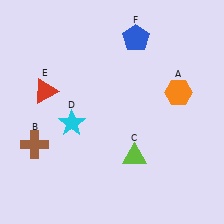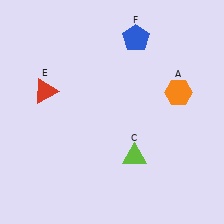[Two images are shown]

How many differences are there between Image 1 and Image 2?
There are 2 differences between the two images.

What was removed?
The brown cross (B), the cyan star (D) were removed in Image 2.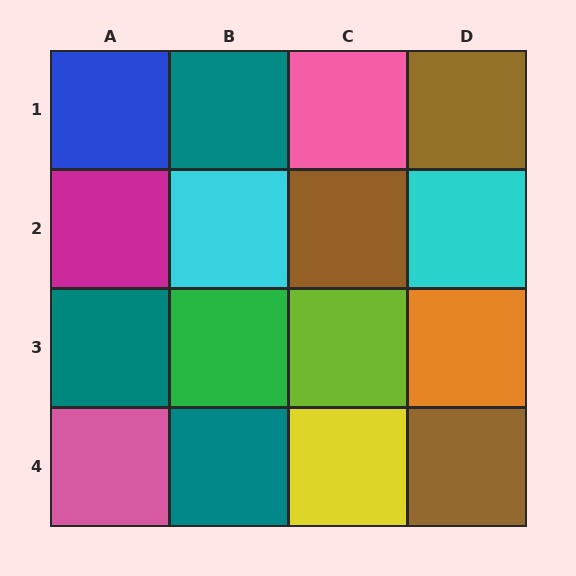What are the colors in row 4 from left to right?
Pink, teal, yellow, brown.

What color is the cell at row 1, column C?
Pink.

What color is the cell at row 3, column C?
Lime.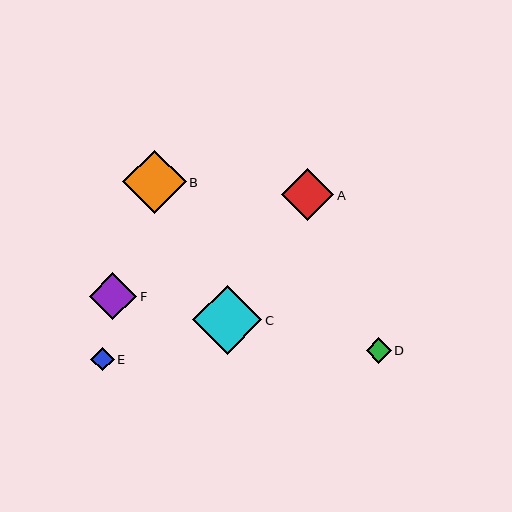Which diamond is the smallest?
Diamond E is the smallest with a size of approximately 23 pixels.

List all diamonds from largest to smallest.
From largest to smallest: C, B, A, F, D, E.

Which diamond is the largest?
Diamond C is the largest with a size of approximately 69 pixels.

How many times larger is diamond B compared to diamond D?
Diamond B is approximately 2.5 times the size of diamond D.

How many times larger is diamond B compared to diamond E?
Diamond B is approximately 2.7 times the size of diamond E.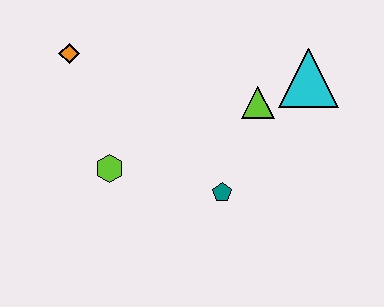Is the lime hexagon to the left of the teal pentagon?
Yes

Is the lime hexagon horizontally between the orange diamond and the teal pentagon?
Yes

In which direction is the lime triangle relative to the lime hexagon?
The lime triangle is to the right of the lime hexagon.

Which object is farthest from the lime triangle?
The orange diamond is farthest from the lime triangle.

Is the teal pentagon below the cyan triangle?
Yes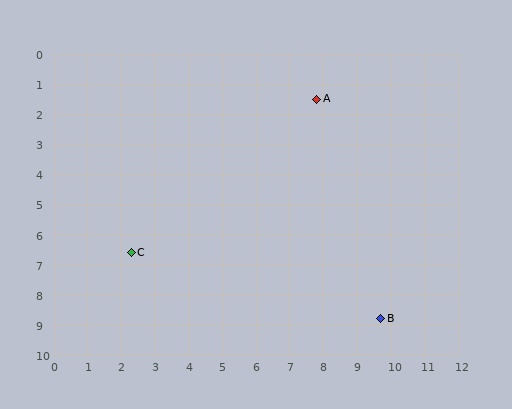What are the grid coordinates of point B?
Point B is at approximately (9.7, 8.8).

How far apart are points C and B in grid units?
Points C and B are about 7.7 grid units apart.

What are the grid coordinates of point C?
Point C is at approximately (2.3, 6.6).